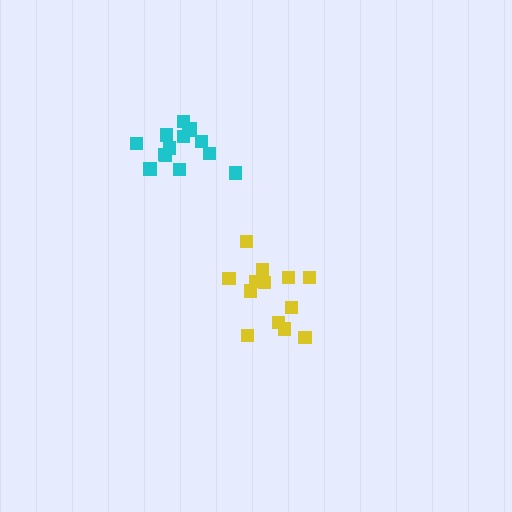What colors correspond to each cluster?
The clusters are colored: yellow, cyan.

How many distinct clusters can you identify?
There are 2 distinct clusters.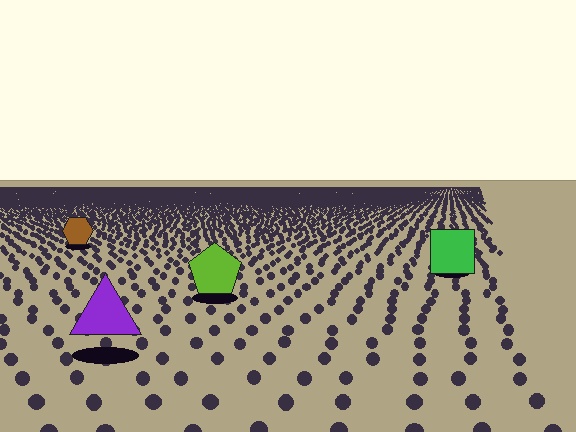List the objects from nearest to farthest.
From nearest to farthest: the purple triangle, the lime pentagon, the green square, the brown hexagon.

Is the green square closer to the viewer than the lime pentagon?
No. The lime pentagon is closer — you can tell from the texture gradient: the ground texture is coarser near it.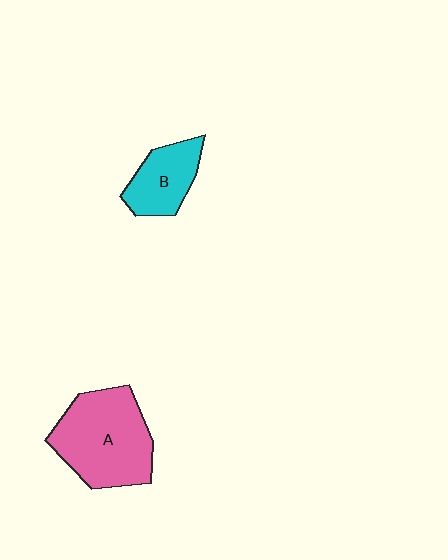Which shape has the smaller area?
Shape B (cyan).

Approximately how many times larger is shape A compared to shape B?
Approximately 1.9 times.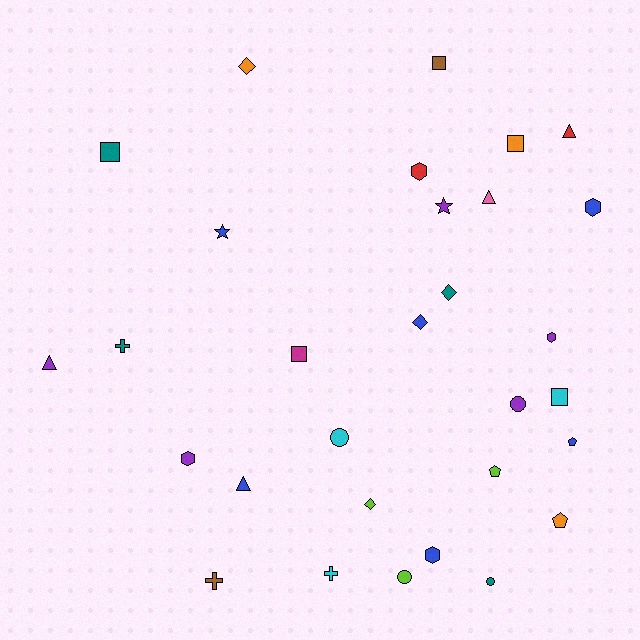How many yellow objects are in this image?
There are no yellow objects.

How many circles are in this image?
There are 4 circles.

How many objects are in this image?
There are 30 objects.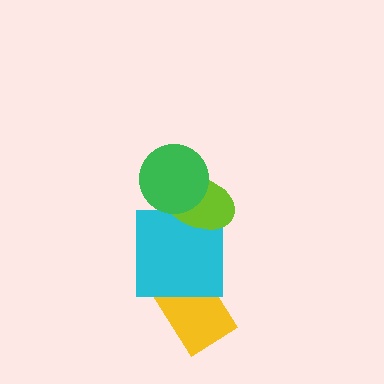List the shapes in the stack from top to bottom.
From top to bottom: the green circle, the lime ellipse, the cyan square, the yellow rectangle.